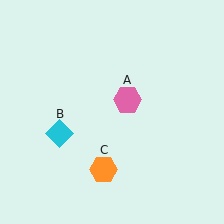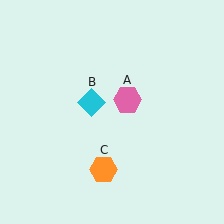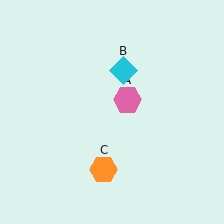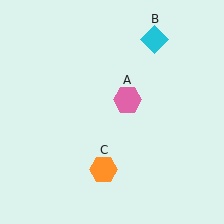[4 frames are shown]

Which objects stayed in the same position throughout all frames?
Pink hexagon (object A) and orange hexagon (object C) remained stationary.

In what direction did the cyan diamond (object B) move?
The cyan diamond (object B) moved up and to the right.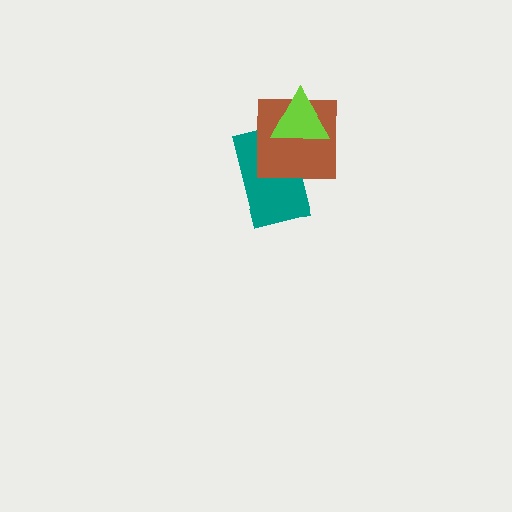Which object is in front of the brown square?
The lime triangle is in front of the brown square.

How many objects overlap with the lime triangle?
2 objects overlap with the lime triangle.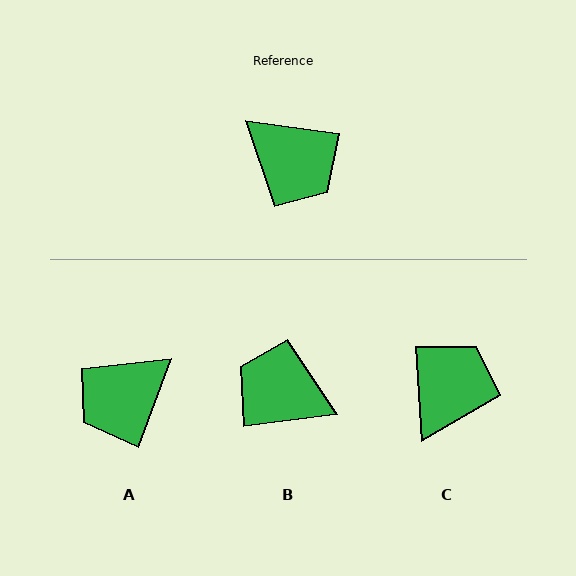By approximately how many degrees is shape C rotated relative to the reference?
Approximately 101 degrees counter-clockwise.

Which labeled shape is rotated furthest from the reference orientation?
B, about 165 degrees away.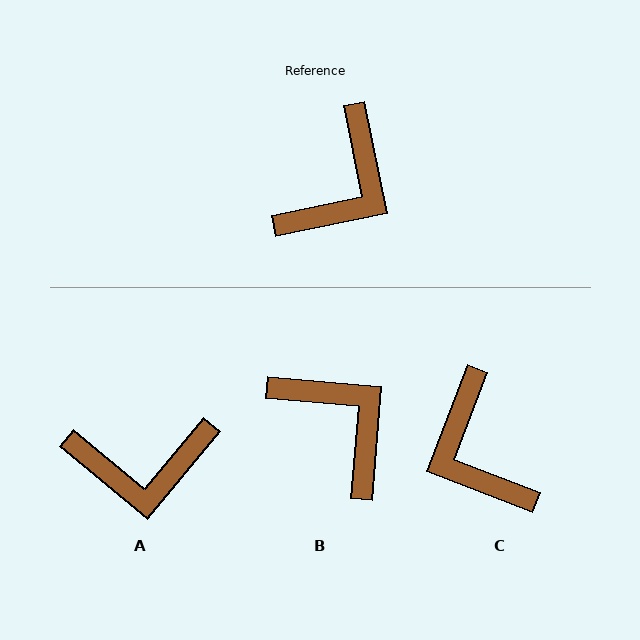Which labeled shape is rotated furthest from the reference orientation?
C, about 123 degrees away.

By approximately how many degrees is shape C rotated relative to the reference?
Approximately 123 degrees clockwise.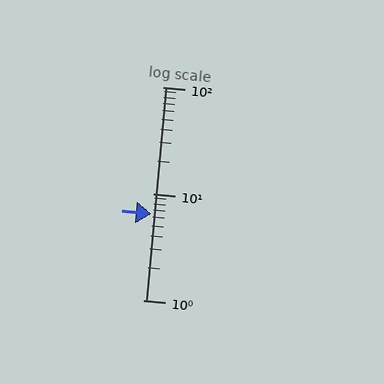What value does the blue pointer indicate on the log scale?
The pointer indicates approximately 6.4.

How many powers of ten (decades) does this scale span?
The scale spans 2 decades, from 1 to 100.